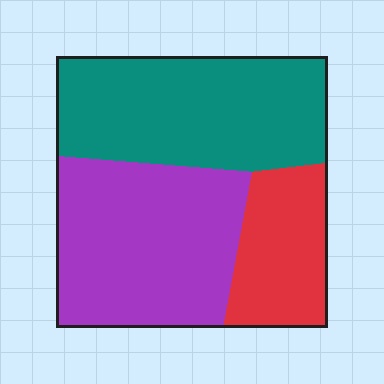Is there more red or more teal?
Teal.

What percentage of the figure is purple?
Purple covers 40% of the figure.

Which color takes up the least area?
Red, at roughly 20%.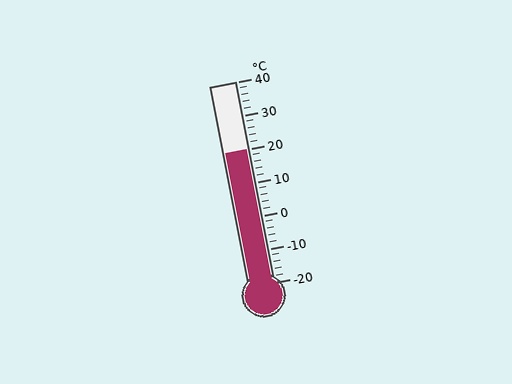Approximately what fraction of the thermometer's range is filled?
The thermometer is filled to approximately 65% of its range.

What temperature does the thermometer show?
The thermometer shows approximately 20°C.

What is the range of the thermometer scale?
The thermometer scale ranges from -20°C to 40°C.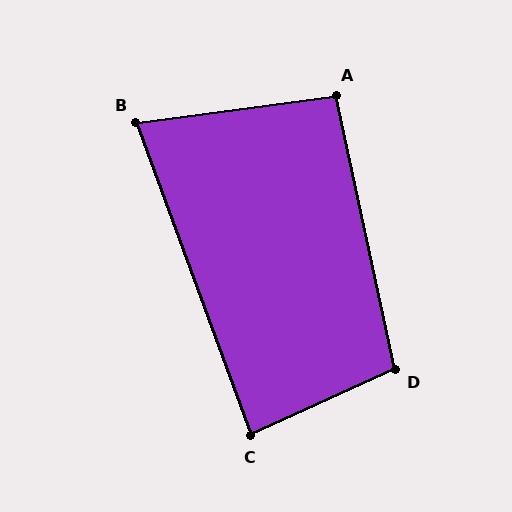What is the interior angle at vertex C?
Approximately 85 degrees (approximately right).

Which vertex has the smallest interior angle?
B, at approximately 78 degrees.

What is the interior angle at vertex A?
Approximately 95 degrees (approximately right).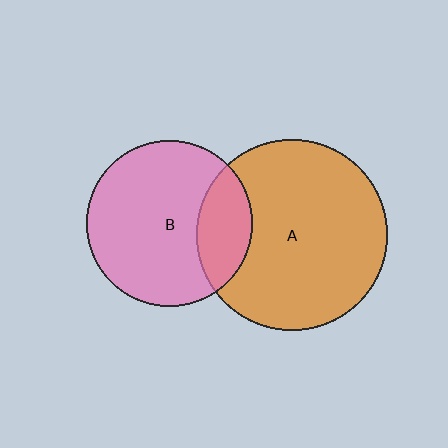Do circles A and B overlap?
Yes.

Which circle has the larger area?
Circle A (orange).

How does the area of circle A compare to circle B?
Approximately 1.3 times.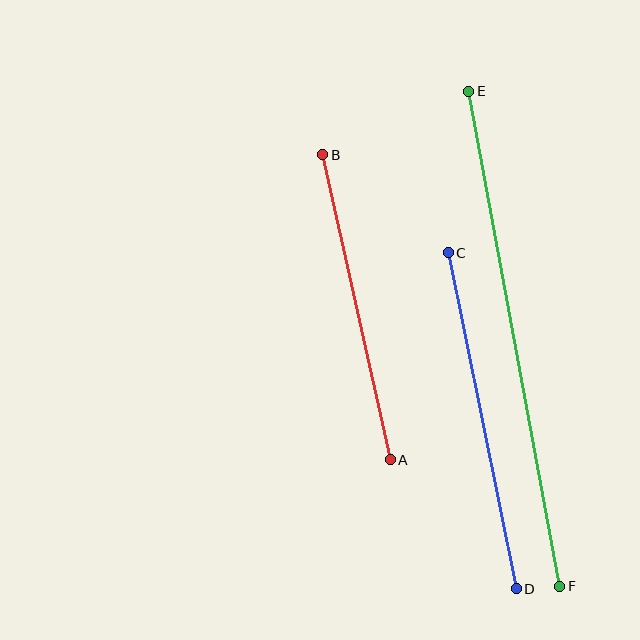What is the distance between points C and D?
The distance is approximately 343 pixels.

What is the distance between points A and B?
The distance is approximately 312 pixels.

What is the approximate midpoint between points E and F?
The midpoint is at approximately (514, 339) pixels.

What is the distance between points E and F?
The distance is approximately 504 pixels.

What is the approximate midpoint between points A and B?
The midpoint is at approximately (356, 307) pixels.